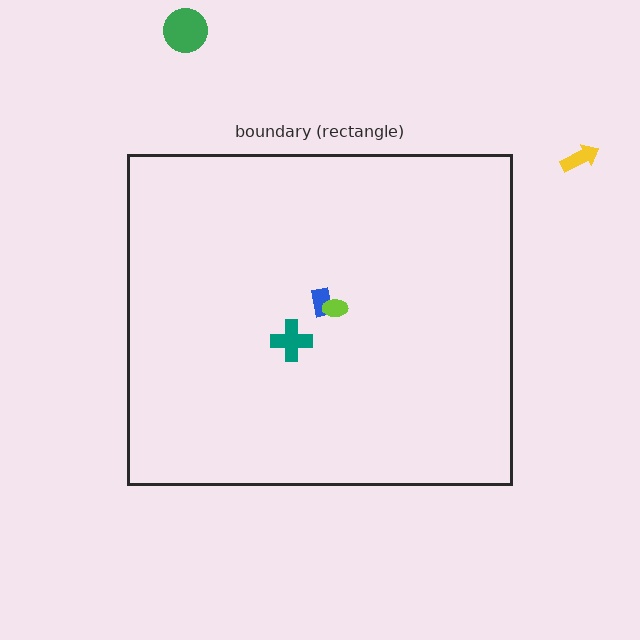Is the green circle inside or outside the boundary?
Outside.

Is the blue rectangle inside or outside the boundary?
Inside.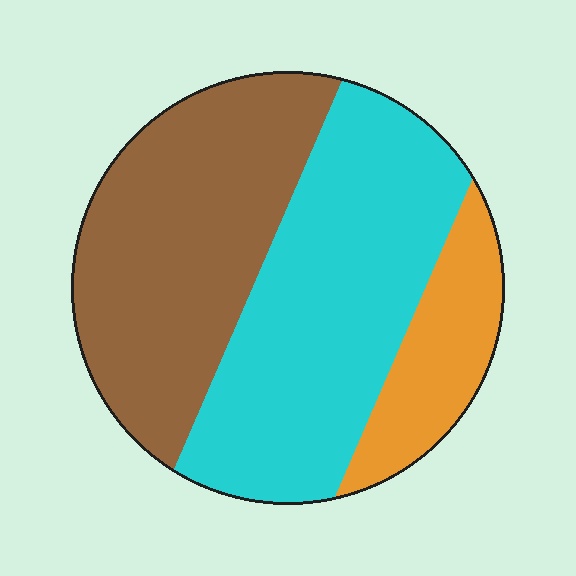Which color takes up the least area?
Orange, at roughly 15%.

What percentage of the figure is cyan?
Cyan covers about 45% of the figure.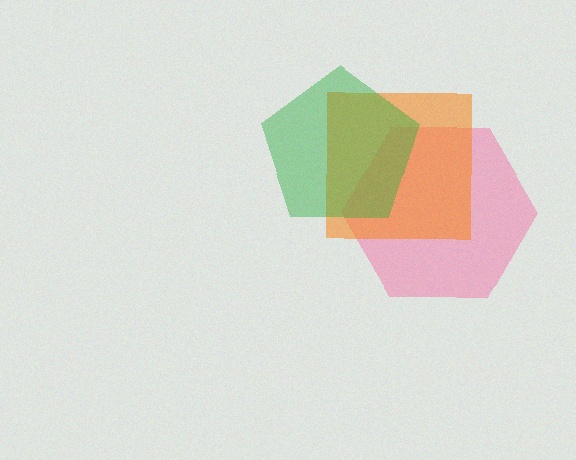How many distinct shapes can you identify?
There are 3 distinct shapes: a pink hexagon, an orange square, a green pentagon.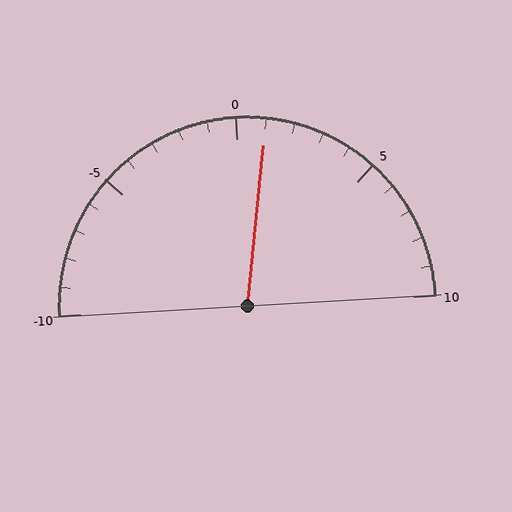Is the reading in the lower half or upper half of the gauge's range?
The reading is in the upper half of the range (-10 to 10).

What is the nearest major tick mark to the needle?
The nearest major tick mark is 0.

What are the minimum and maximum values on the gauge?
The gauge ranges from -10 to 10.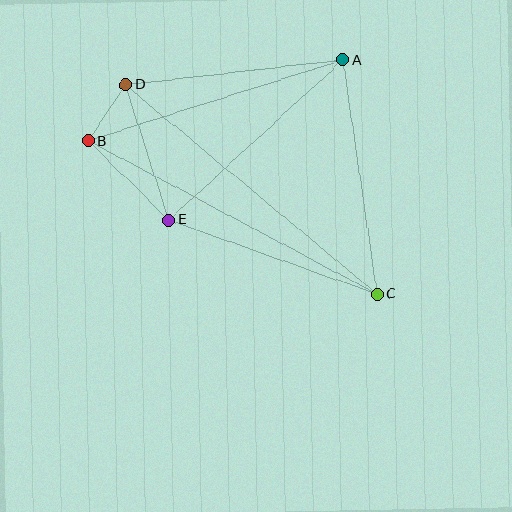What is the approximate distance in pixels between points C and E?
The distance between C and E is approximately 221 pixels.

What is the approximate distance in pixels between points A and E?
The distance between A and E is approximately 236 pixels.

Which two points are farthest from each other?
Points C and D are farthest from each other.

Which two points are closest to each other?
Points B and D are closest to each other.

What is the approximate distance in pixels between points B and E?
The distance between B and E is approximately 113 pixels.